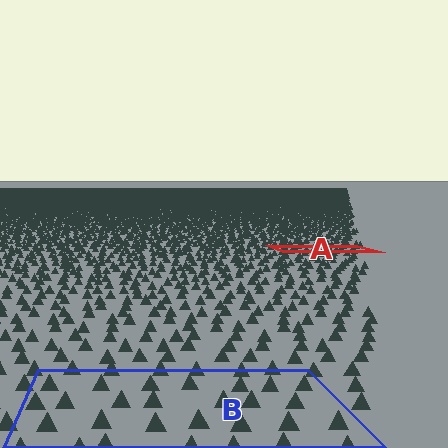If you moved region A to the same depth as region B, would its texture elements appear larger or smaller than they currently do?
They would appear larger. At a closer depth, the same texture elements are projected at a bigger on-screen size.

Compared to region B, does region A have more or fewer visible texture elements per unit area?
Region A has more texture elements per unit area — they are packed more densely because it is farther away.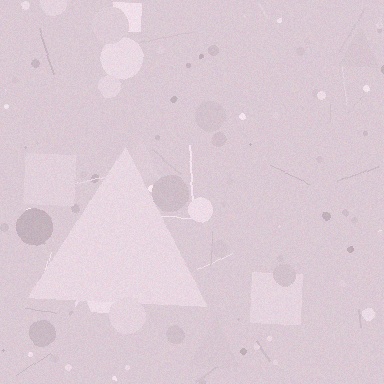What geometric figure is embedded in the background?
A triangle is embedded in the background.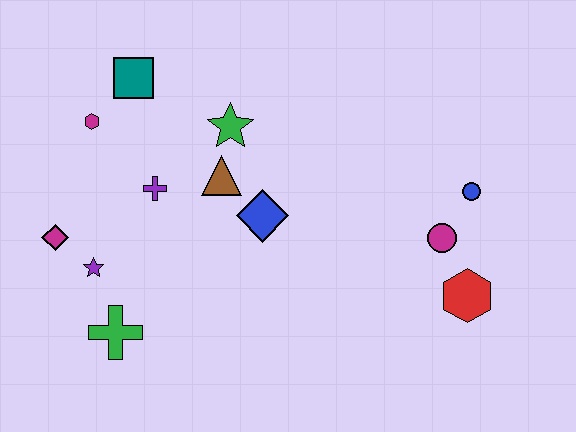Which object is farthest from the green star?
The red hexagon is farthest from the green star.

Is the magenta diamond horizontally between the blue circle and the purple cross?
No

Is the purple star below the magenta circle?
Yes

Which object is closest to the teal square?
The magenta hexagon is closest to the teal square.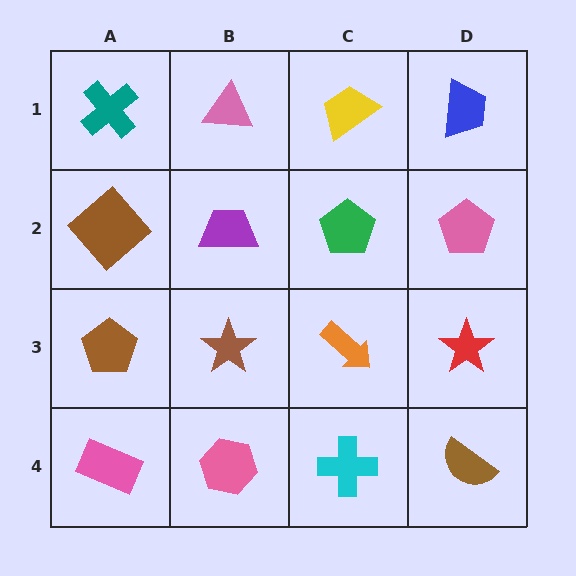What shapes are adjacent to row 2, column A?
A teal cross (row 1, column A), a brown pentagon (row 3, column A), a purple trapezoid (row 2, column B).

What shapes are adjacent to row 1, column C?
A green pentagon (row 2, column C), a pink triangle (row 1, column B), a blue trapezoid (row 1, column D).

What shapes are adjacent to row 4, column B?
A brown star (row 3, column B), a pink rectangle (row 4, column A), a cyan cross (row 4, column C).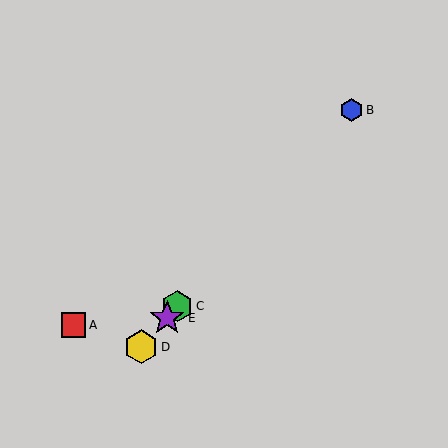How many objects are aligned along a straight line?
4 objects (B, C, D, E) are aligned along a straight line.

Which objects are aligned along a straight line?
Objects B, C, D, E are aligned along a straight line.